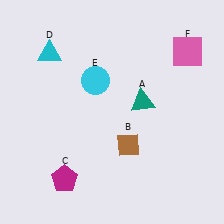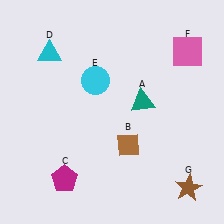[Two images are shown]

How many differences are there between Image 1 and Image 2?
There is 1 difference between the two images.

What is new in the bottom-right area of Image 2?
A brown star (G) was added in the bottom-right area of Image 2.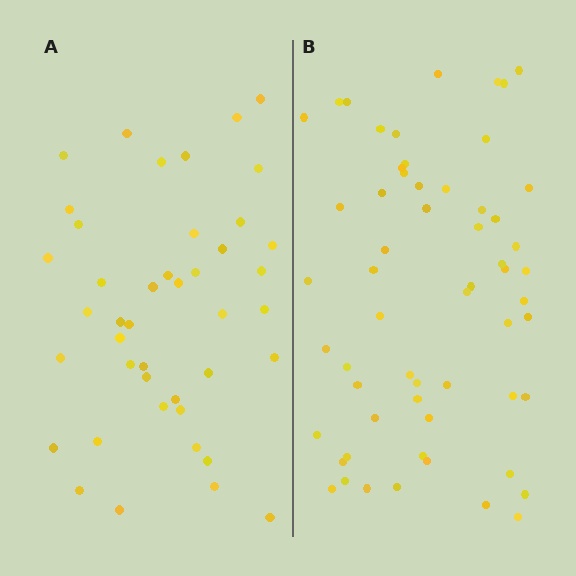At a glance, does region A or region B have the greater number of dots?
Region B (the right region) has more dots.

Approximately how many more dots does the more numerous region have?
Region B has approximately 15 more dots than region A.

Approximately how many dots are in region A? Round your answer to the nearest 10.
About 40 dots. (The exact count is 43, which rounds to 40.)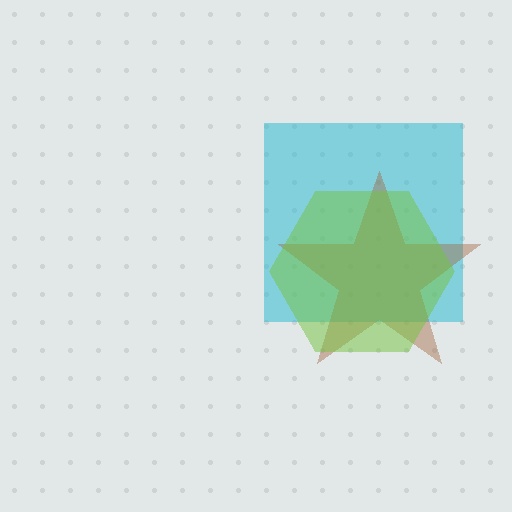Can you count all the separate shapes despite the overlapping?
Yes, there are 3 separate shapes.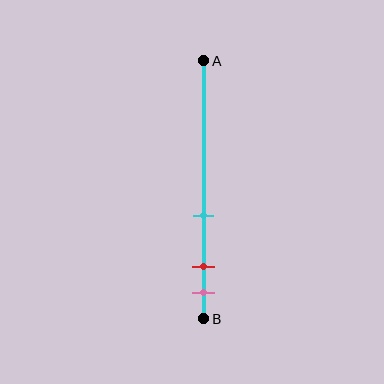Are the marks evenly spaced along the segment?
No, the marks are not evenly spaced.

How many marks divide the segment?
There are 3 marks dividing the segment.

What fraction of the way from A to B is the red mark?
The red mark is approximately 80% (0.8) of the way from A to B.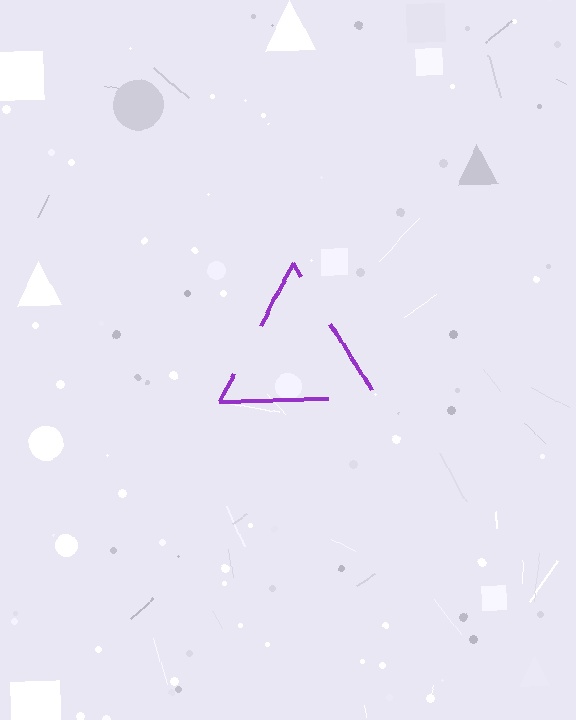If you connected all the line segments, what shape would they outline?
They would outline a triangle.